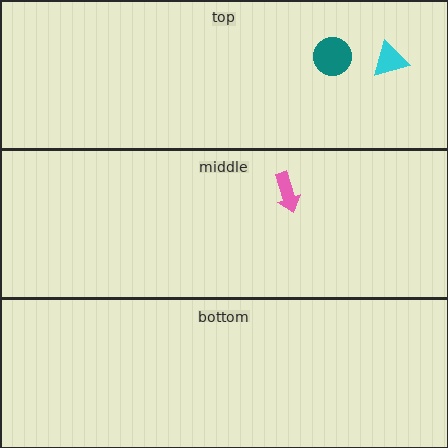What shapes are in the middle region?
The pink arrow.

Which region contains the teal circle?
The top region.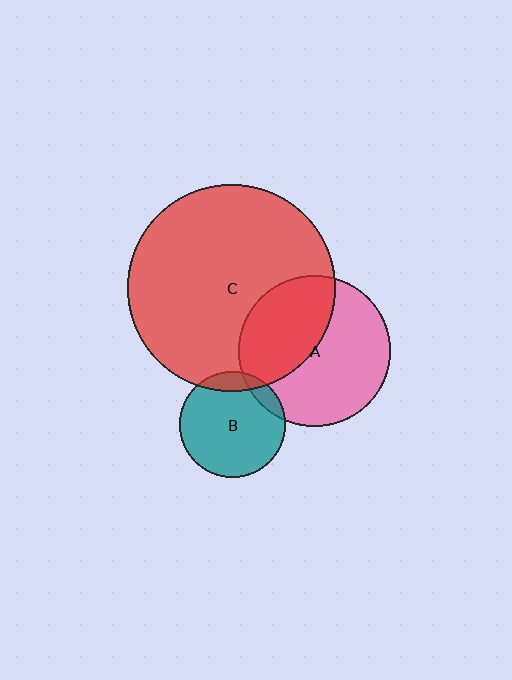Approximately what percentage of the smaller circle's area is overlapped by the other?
Approximately 10%.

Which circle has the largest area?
Circle C (red).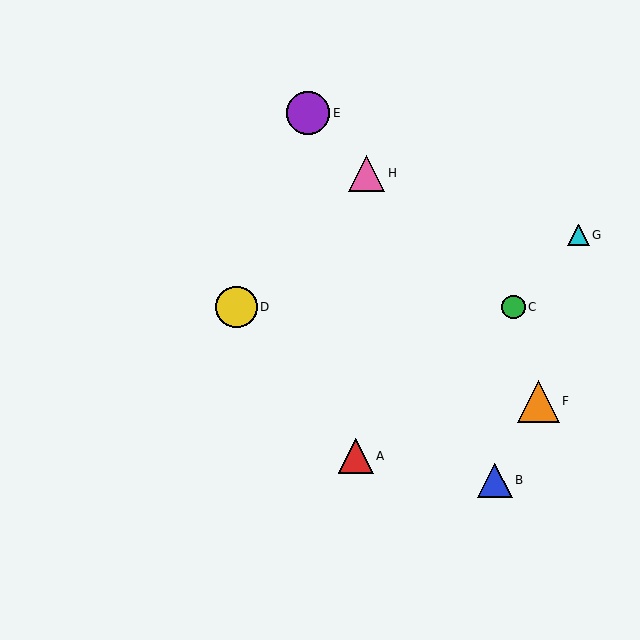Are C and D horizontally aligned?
Yes, both are at y≈307.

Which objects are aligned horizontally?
Objects C, D are aligned horizontally.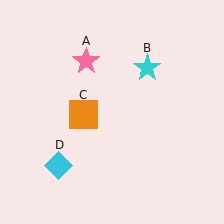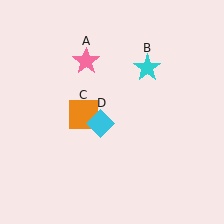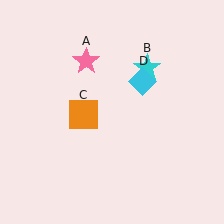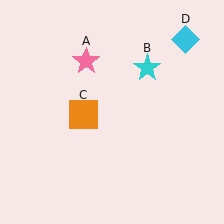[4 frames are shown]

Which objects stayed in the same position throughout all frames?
Pink star (object A) and cyan star (object B) and orange square (object C) remained stationary.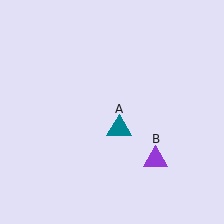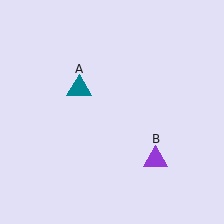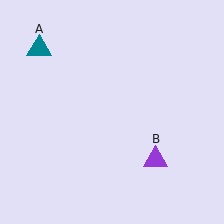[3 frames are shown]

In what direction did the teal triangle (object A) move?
The teal triangle (object A) moved up and to the left.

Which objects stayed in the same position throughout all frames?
Purple triangle (object B) remained stationary.